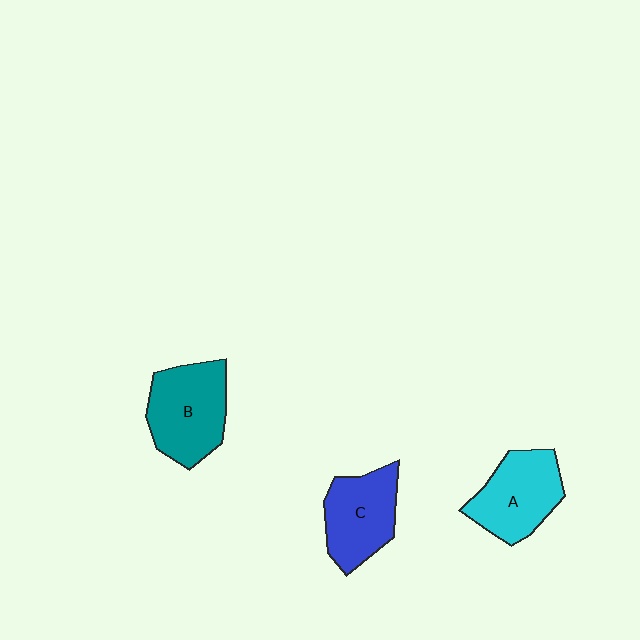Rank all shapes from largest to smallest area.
From largest to smallest: B (teal), A (cyan), C (blue).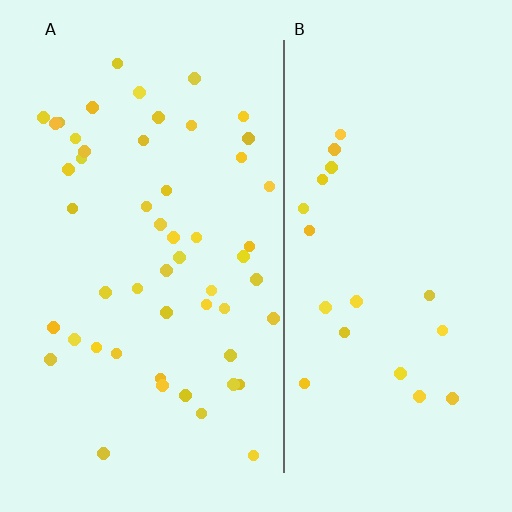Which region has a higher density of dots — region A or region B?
A (the left).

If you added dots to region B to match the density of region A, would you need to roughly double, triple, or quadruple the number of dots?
Approximately triple.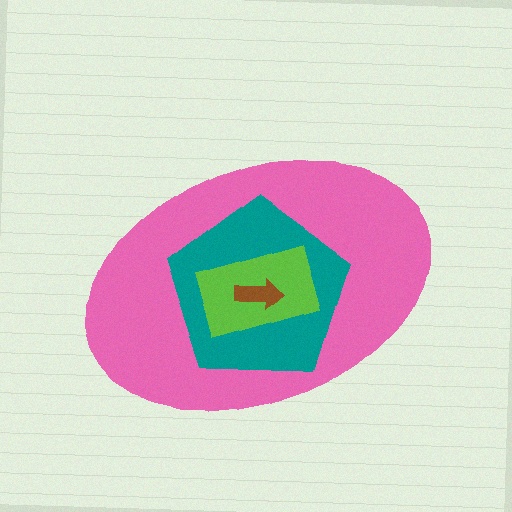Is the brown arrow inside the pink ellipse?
Yes.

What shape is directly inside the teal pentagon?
The lime rectangle.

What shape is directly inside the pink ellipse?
The teal pentagon.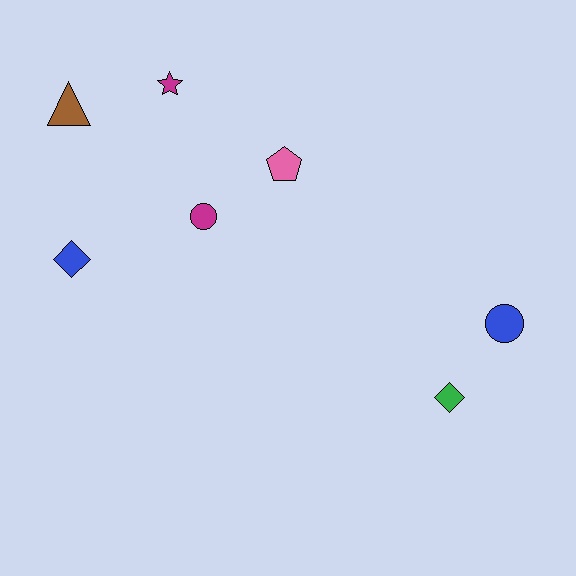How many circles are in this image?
There are 2 circles.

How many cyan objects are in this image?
There are no cyan objects.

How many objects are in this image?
There are 7 objects.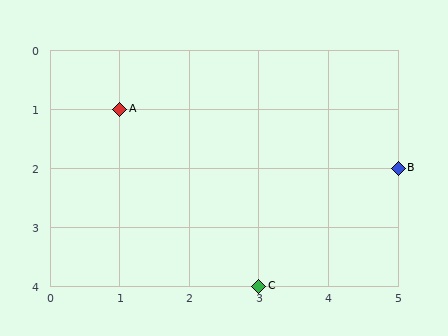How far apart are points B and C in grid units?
Points B and C are 2 columns and 2 rows apart (about 2.8 grid units diagonally).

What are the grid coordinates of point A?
Point A is at grid coordinates (1, 1).